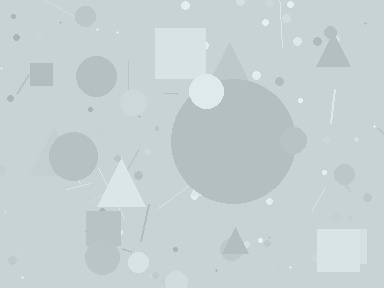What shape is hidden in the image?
A circle is hidden in the image.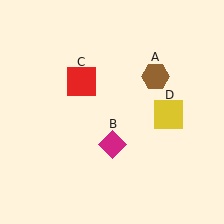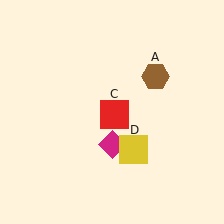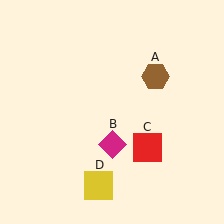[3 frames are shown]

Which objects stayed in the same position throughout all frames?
Brown hexagon (object A) and magenta diamond (object B) remained stationary.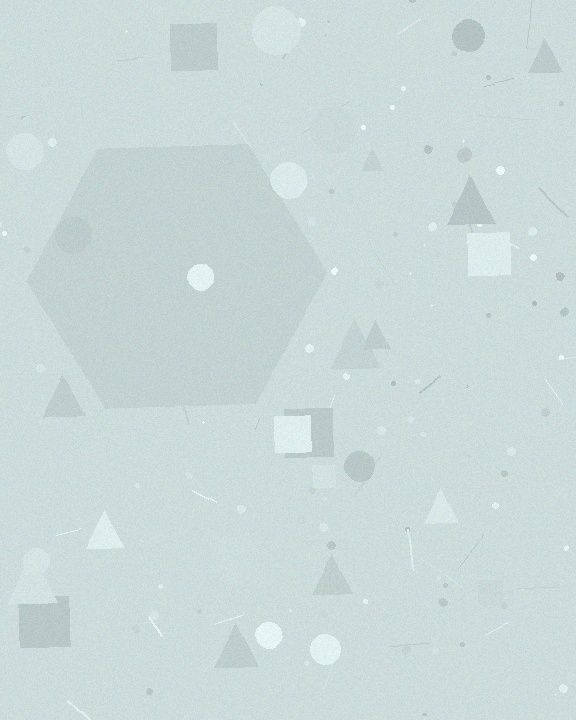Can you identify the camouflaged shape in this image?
The camouflaged shape is a hexagon.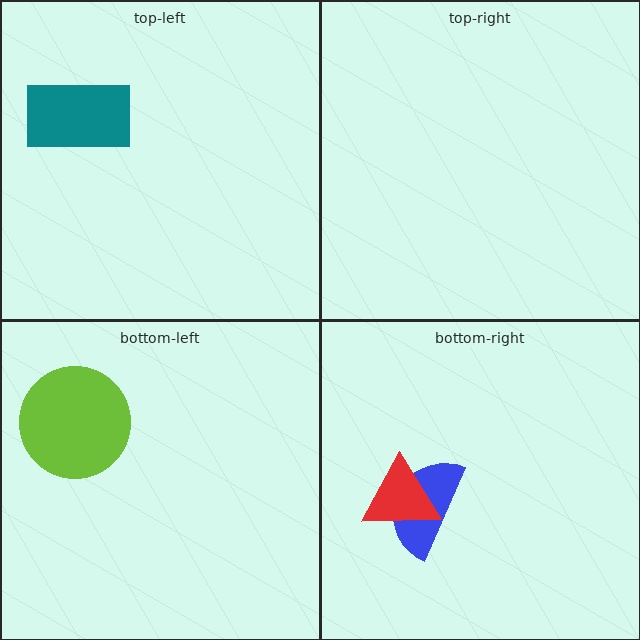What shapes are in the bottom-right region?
The blue semicircle, the red triangle.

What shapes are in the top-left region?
The teal rectangle.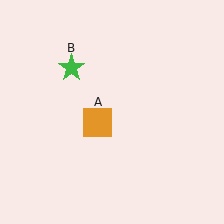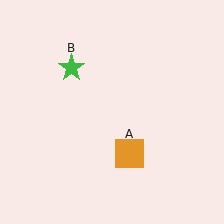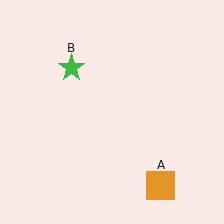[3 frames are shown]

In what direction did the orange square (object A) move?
The orange square (object A) moved down and to the right.